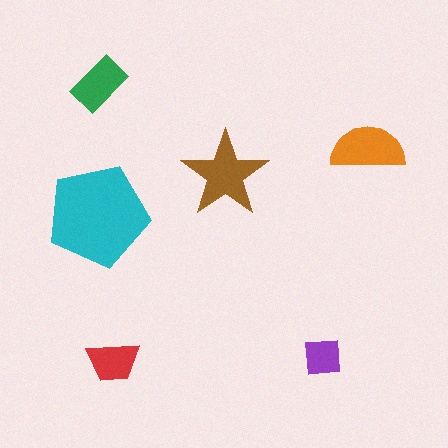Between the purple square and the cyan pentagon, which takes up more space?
The cyan pentagon.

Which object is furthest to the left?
The cyan pentagon is leftmost.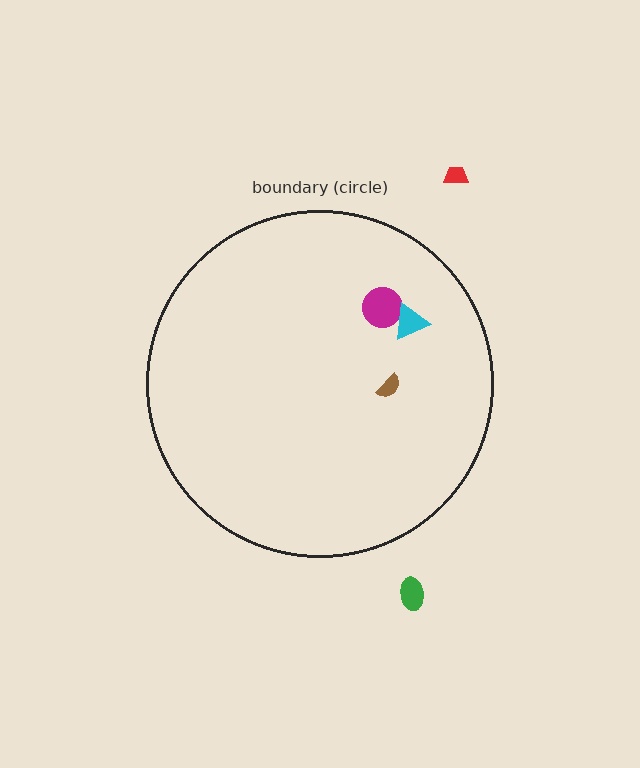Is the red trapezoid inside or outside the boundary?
Outside.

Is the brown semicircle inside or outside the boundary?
Inside.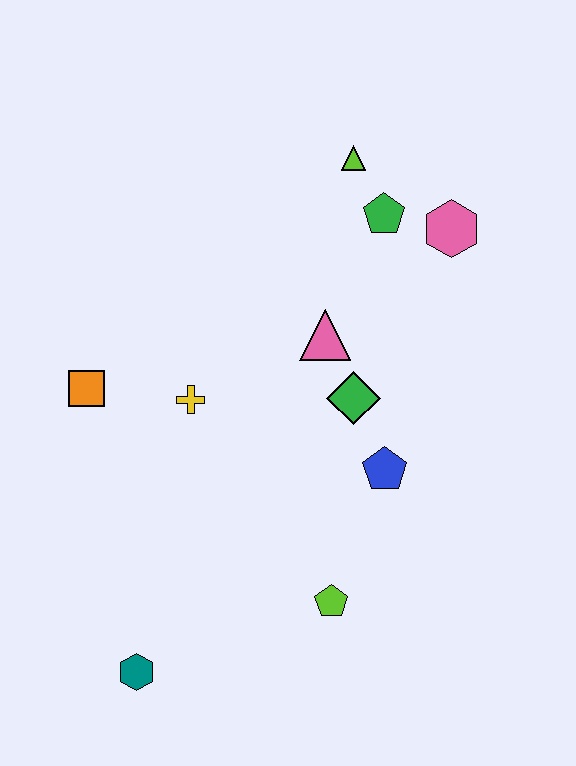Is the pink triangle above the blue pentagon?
Yes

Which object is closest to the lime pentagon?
The blue pentagon is closest to the lime pentagon.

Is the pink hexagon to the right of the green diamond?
Yes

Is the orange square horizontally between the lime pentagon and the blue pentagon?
No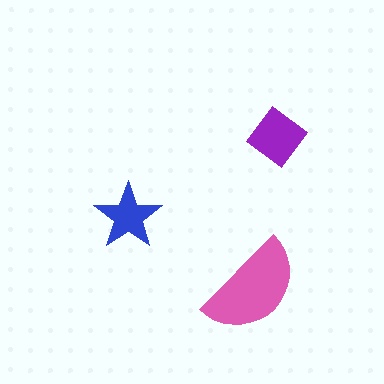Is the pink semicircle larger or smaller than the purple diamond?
Larger.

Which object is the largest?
The pink semicircle.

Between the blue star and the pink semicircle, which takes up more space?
The pink semicircle.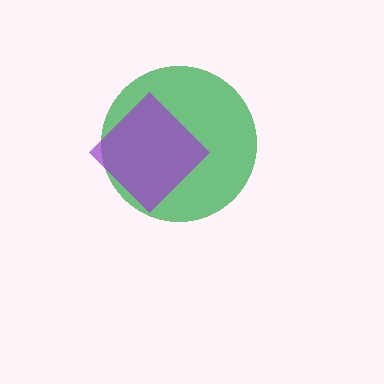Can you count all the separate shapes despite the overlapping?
Yes, there are 2 separate shapes.